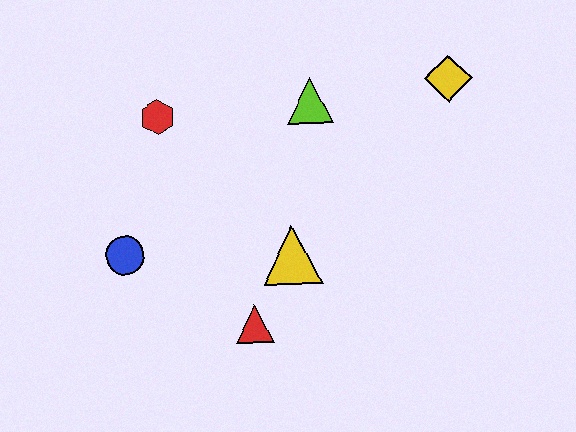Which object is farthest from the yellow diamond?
The blue circle is farthest from the yellow diamond.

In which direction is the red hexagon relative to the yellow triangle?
The red hexagon is above the yellow triangle.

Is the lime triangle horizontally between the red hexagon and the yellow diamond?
Yes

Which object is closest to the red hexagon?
The blue circle is closest to the red hexagon.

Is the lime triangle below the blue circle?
No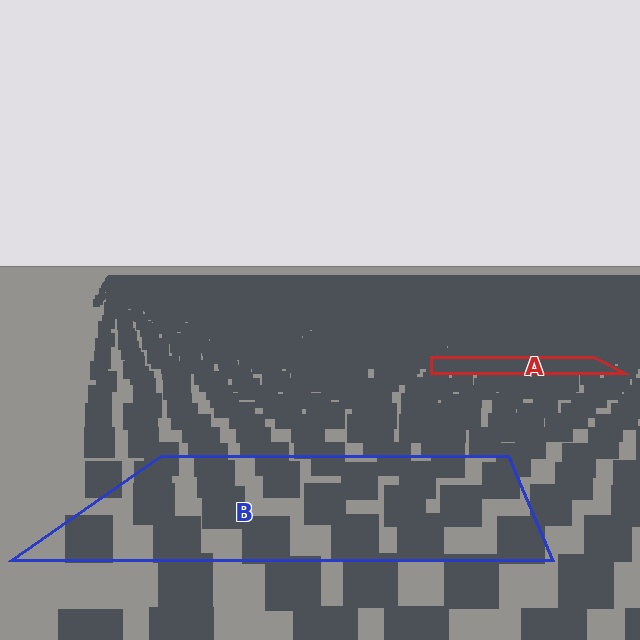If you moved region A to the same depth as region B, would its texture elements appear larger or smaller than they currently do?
They would appear larger. At a closer depth, the same texture elements are projected at a bigger on-screen size.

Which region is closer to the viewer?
Region B is closer. The texture elements there are larger and more spread out.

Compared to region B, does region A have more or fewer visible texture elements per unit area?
Region A has more texture elements per unit area — they are packed more densely because it is farther away.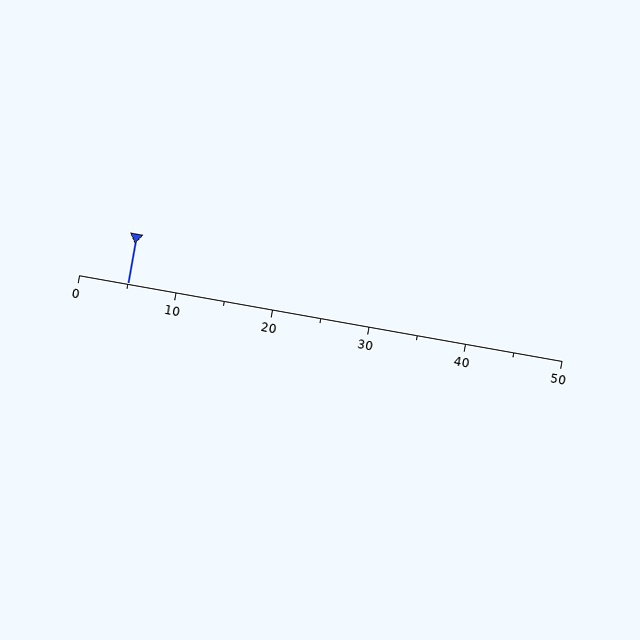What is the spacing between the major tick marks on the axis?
The major ticks are spaced 10 apart.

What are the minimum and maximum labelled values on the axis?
The axis runs from 0 to 50.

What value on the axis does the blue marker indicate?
The marker indicates approximately 5.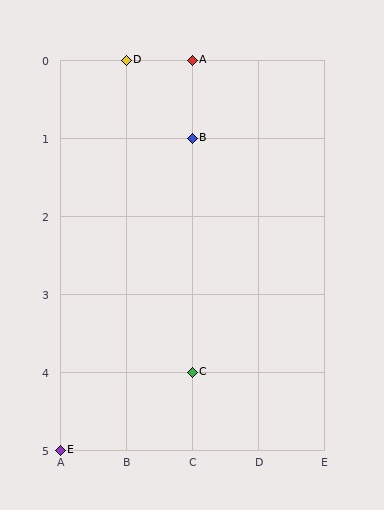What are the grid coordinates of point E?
Point E is at grid coordinates (A, 5).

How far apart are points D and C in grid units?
Points D and C are 1 column and 4 rows apart (about 4.1 grid units diagonally).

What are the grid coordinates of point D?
Point D is at grid coordinates (B, 0).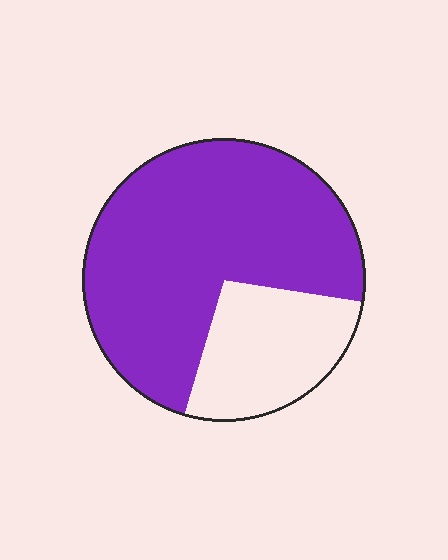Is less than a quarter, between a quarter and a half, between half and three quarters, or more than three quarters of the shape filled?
Between half and three quarters.